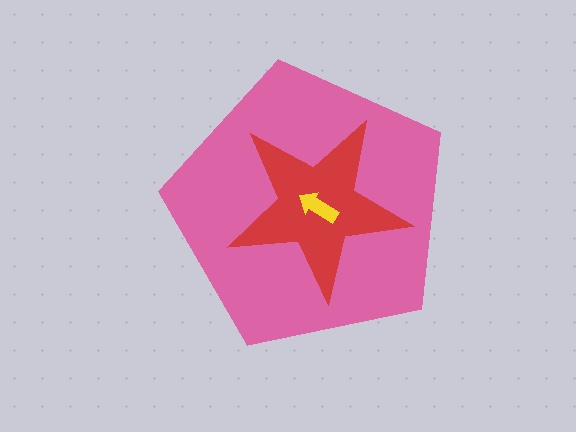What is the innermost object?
The yellow arrow.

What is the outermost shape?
The pink pentagon.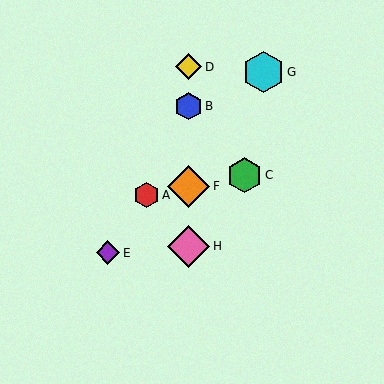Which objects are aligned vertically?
Objects B, D, F, H are aligned vertically.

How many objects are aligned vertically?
4 objects (B, D, F, H) are aligned vertically.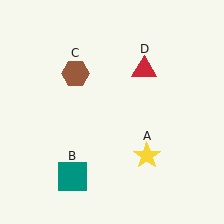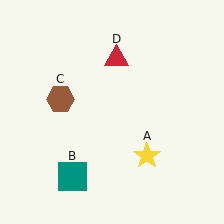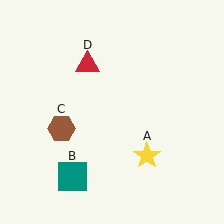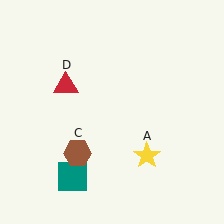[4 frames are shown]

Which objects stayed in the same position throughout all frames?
Yellow star (object A) and teal square (object B) remained stationary.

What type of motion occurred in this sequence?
The brown hexagon (object C), red triangle (object D) rotated counterclockwise around the center of the scene.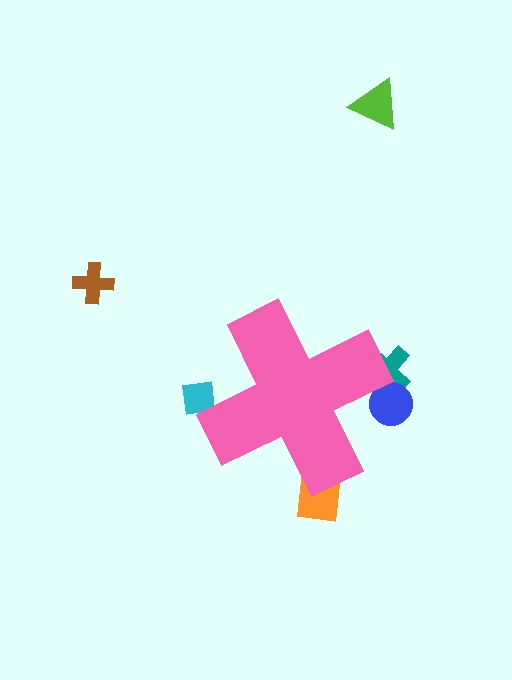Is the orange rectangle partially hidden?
Yes, the orange rectangle is partially hidden behind the pink cross.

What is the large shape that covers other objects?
A pink cross.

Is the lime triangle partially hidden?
No, the lime triangle is fully visible.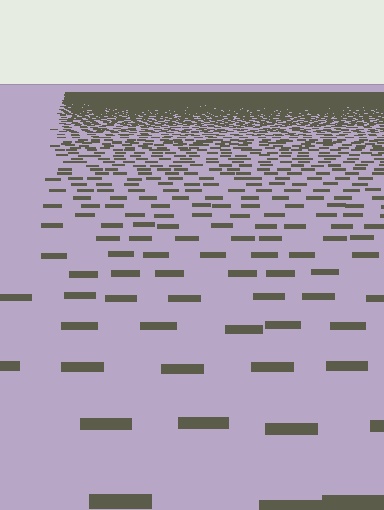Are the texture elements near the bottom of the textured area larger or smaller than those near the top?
Larger. Near the bottom, elements are closer to the viewer and appear at a bigger on-screen size.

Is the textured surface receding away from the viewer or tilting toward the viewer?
The surface is receding away from the viewer. Texture elements get smaller and denser toward the top.